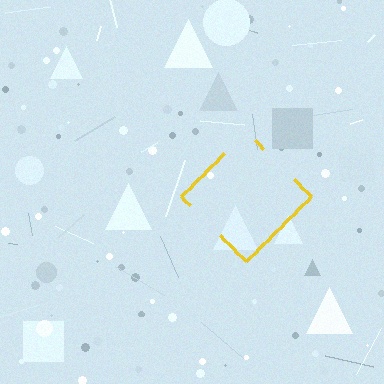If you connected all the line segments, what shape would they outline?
They would outline a diamond.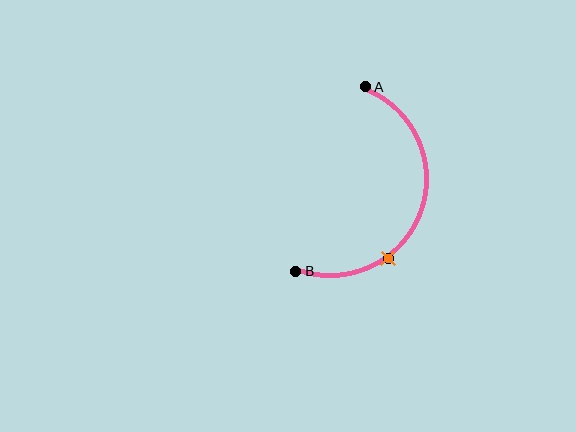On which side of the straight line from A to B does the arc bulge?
The arc bulges to the right of the straight line connecting A and B.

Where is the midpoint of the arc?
The arc midpoint is the point on the curve farthest from the straight line joining A and B. It sits to the right of that line.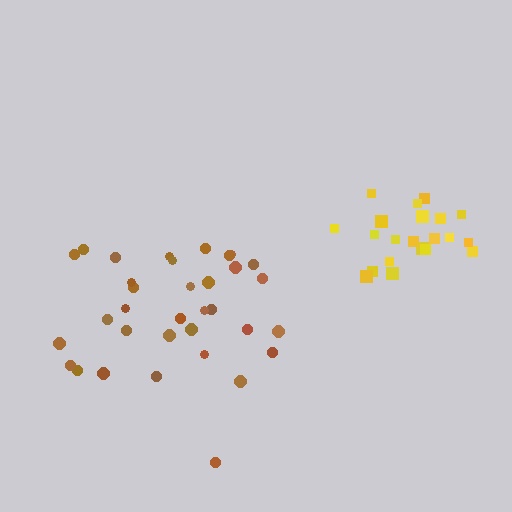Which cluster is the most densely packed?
Yellow.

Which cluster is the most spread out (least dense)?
Brown.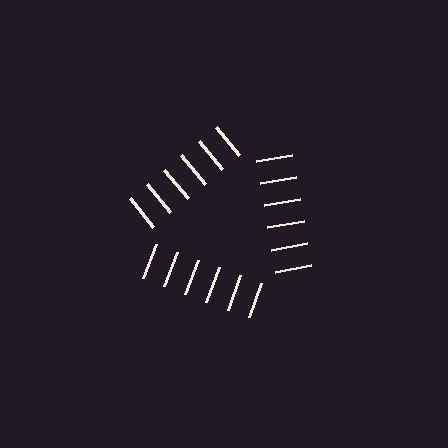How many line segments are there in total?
18 — 6 along each of the 3 edges.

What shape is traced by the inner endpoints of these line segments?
An illusory triangle — the line segments terminate on its edges but no continuous stroke is drawn.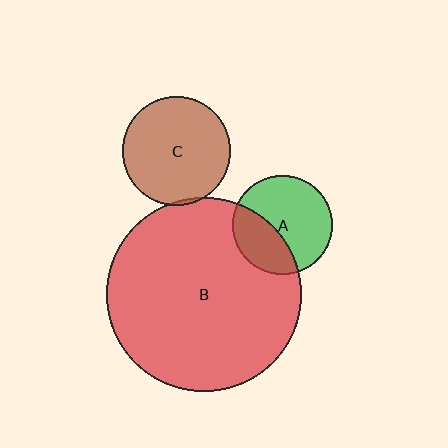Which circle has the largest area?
Circle B (red).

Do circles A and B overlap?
Yes.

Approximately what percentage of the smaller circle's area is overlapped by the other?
Approximately 35%.